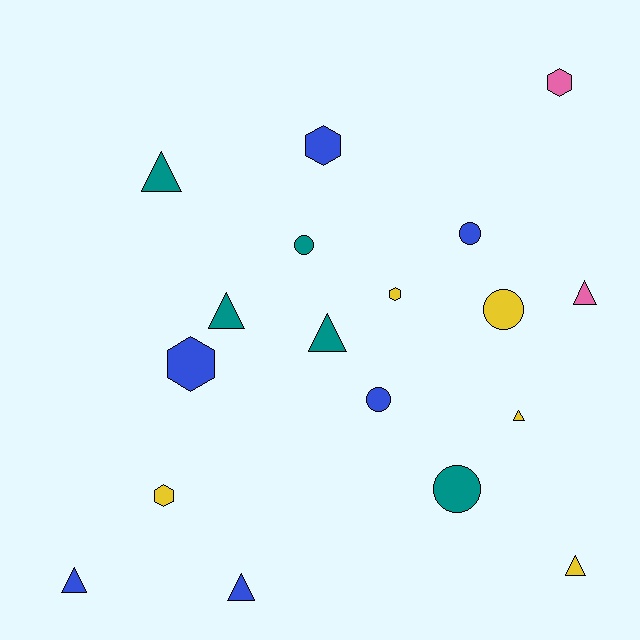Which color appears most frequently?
Blue, with 6 objects.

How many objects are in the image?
There are 18 objects.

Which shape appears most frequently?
Triangle, with 8 objects.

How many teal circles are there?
There are 2 teal circles.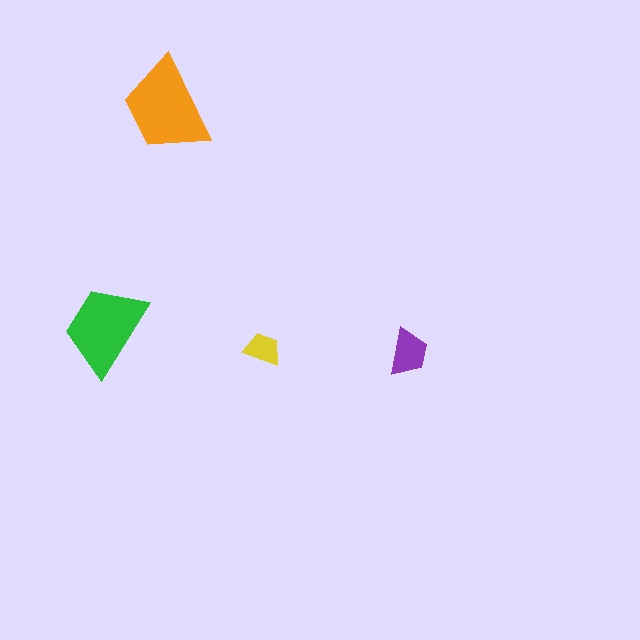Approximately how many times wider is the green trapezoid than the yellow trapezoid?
About 2.5 times wider.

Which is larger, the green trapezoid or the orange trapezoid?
The orange one.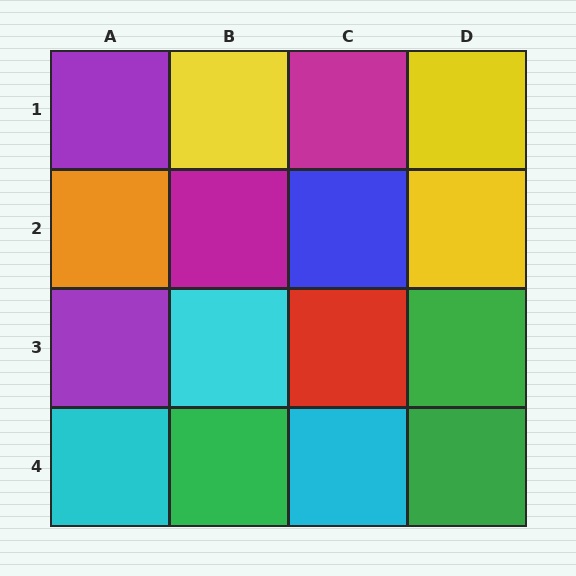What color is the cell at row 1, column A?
Purple.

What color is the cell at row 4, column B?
Green.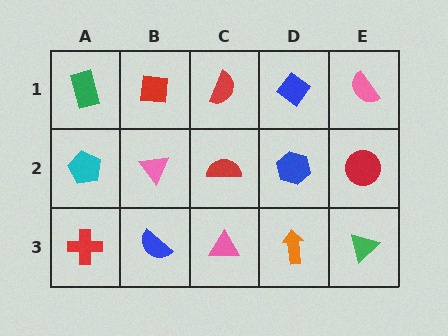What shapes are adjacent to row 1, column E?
A red circle (row 2, column E), a blue diamond (row 1, column D).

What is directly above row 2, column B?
A red square.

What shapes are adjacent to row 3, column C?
A red semicircle (row 2, column C), a blue semicircle (row 3, column B), an orange arrow (row 3, column D).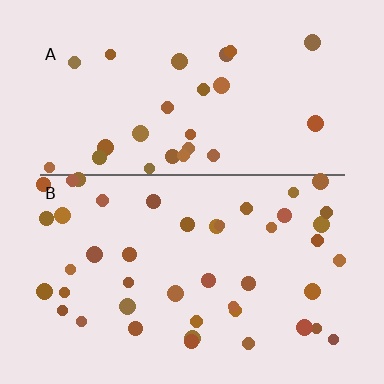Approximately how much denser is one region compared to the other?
Approximately 1.7× — region B over region A.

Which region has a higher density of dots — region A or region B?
B (the bottom).